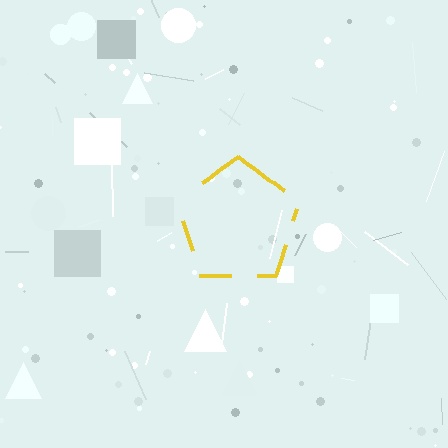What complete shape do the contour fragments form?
The contour fragments form a pentagon.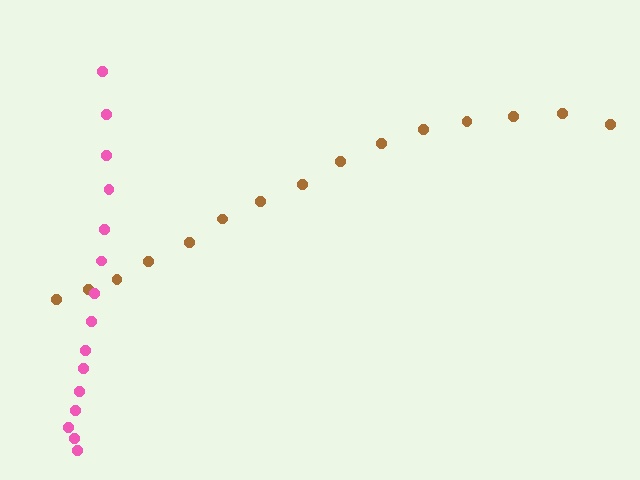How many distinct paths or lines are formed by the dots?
There are 2 distinct paths.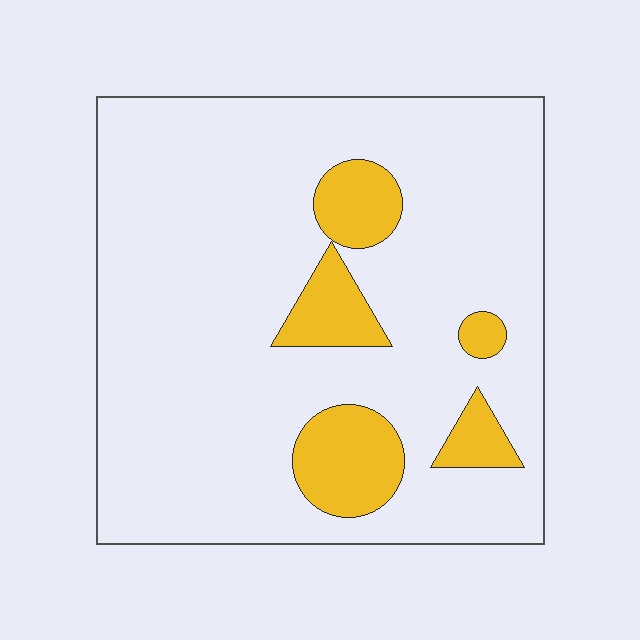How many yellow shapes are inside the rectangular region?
5.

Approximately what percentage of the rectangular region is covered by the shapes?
Approximately 15%.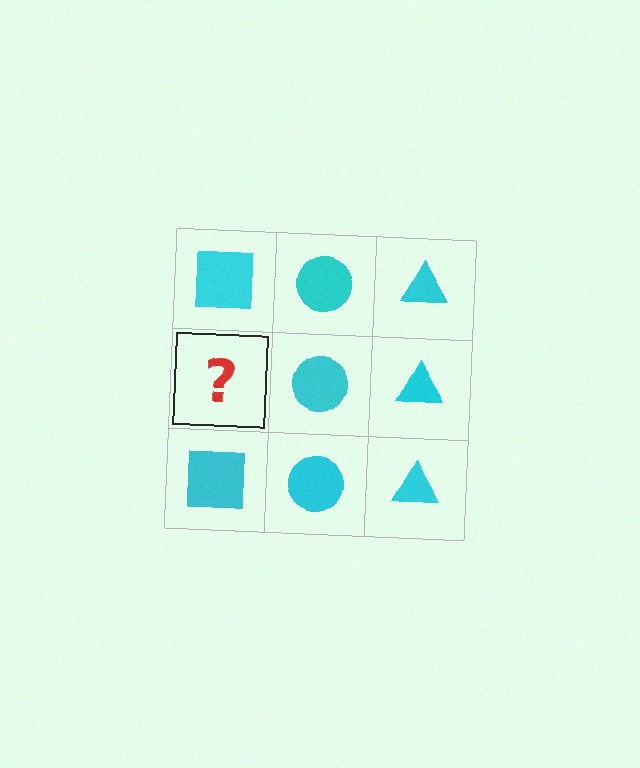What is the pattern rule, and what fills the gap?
The rule is that each column has a consistent shape. The gap should be filled with a cyan square.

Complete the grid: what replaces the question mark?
The question mark should be replaced with a cyan square.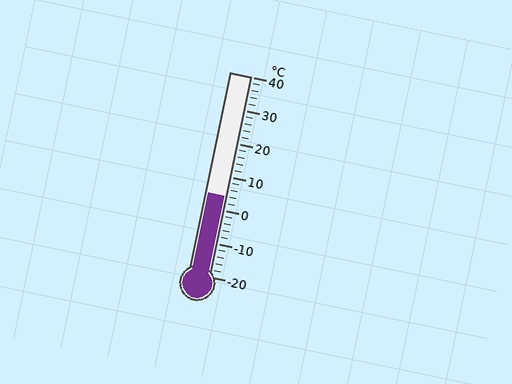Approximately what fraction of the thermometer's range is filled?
The thermometer is filled to approximately 40% of its range.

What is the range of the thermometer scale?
The thermometer scale ranges from -20°C to 40°C.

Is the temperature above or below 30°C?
The temperature is below 30°C.